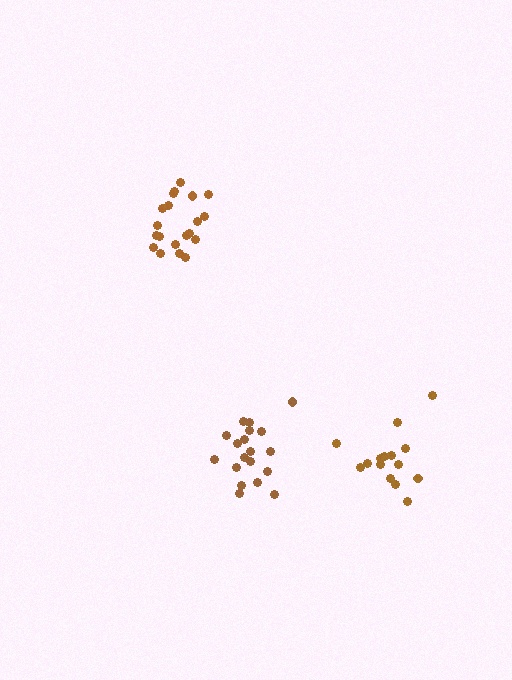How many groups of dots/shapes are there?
There are 3 groups.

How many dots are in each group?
Group 1: 19 dots, Group 2: 15 dots, Group 3: 20 dots (54 total).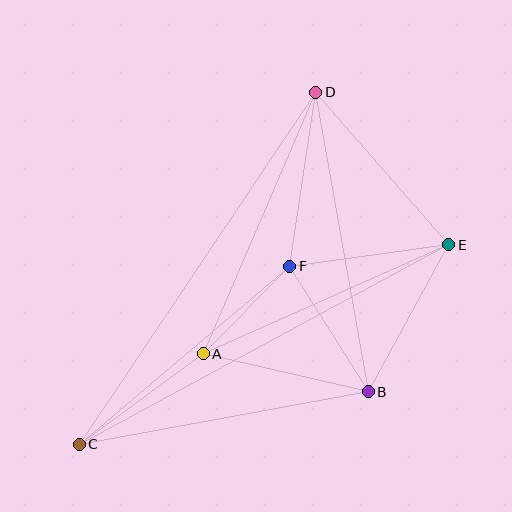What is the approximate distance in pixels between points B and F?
The distance between B and F is approximately 148 pixels.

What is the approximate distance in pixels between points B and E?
The distance between B and E is approximately 168 pixels.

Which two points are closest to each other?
Points A and F are closest to each other.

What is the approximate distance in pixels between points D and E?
The distance between D and E is approximately 203 pixels.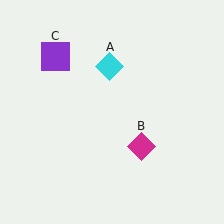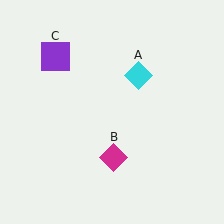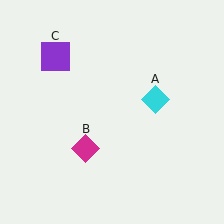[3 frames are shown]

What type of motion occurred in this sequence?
The cyan diamond (object A), magenta diamond (object B) rotated clockwise around the center of the scene.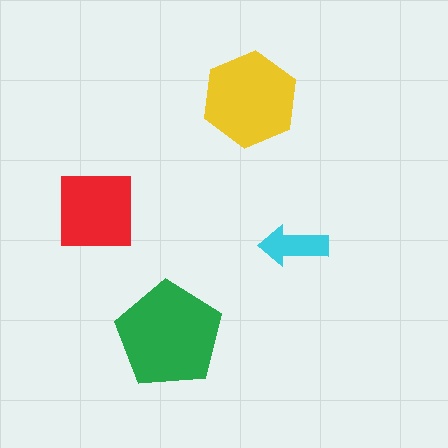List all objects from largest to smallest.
The green pentagon, the yellow hexagon, the red square, the cyan arrow.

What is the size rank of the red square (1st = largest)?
3rd.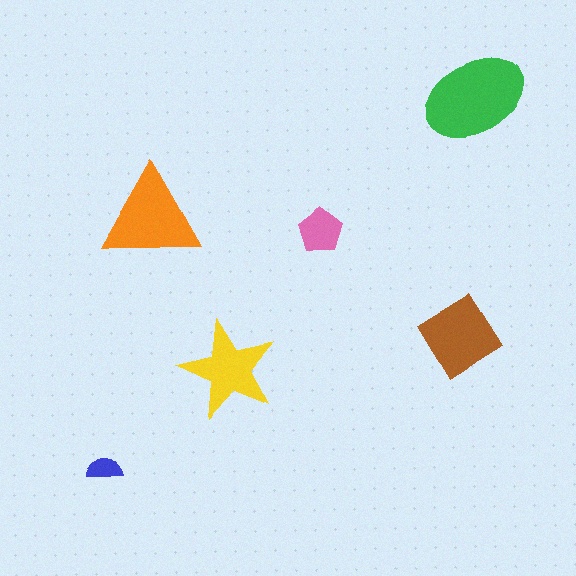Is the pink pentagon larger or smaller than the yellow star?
Smaller.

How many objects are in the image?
There are 6 objects in the image.